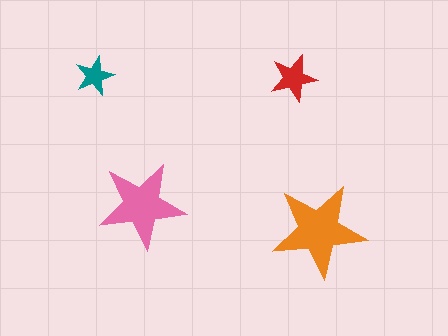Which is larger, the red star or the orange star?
The orange one.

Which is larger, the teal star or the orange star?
The orange one.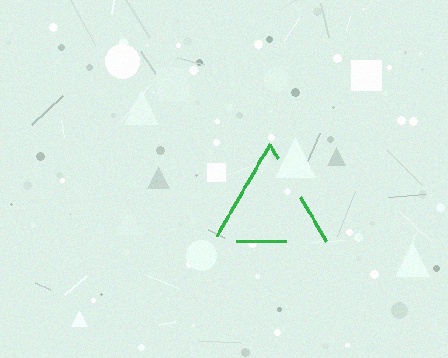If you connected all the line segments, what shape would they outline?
They would outline a triangle.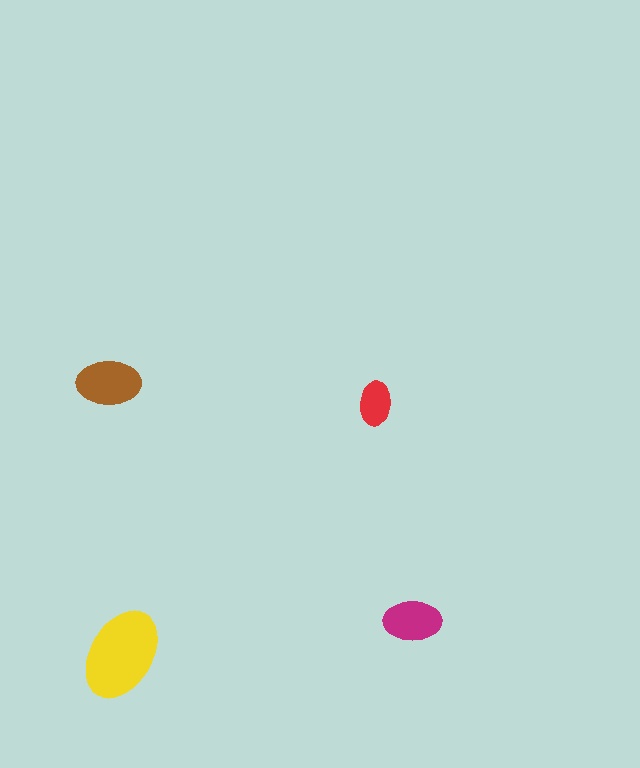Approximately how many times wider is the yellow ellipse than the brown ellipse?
About 1.5 times wider.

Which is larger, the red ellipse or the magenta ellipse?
The magenta one.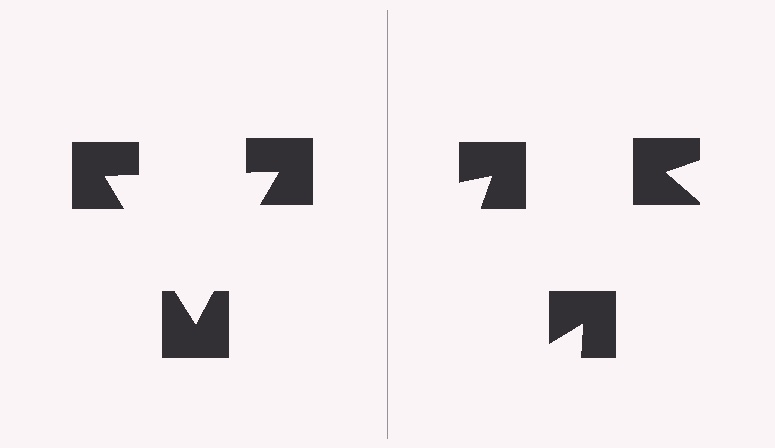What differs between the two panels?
The notched squares are positioned identically on both sides; only the wedge orientations differ. On the left they align to a triangle; on the right they are misaligned.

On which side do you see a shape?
An illusory triangle appears on the left side. On the right side the wedge cuts are rotated, so no coherent shape forms.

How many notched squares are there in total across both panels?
6 — 3 on each side.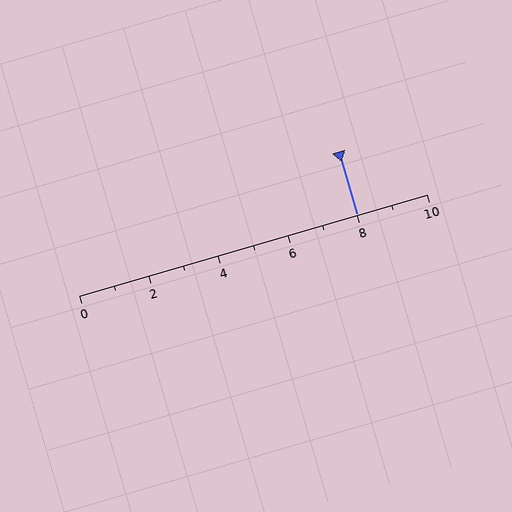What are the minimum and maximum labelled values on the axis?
The axis runs from 0 to 10.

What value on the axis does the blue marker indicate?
The marker indicates approximately 8.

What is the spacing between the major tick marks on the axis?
The major ticks are spaced 2 apart.